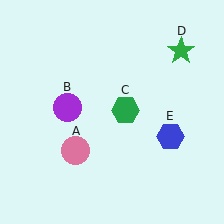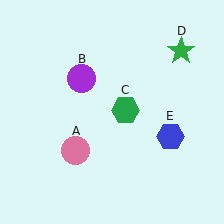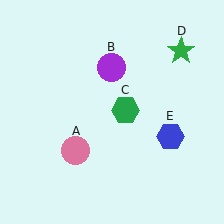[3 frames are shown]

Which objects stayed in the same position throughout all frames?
Pink circle (object A) and green hexagon (object C) and green star (object D) and blue hexagon (object E) remained stationary.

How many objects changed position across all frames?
1 object changed position: purple circle (object B).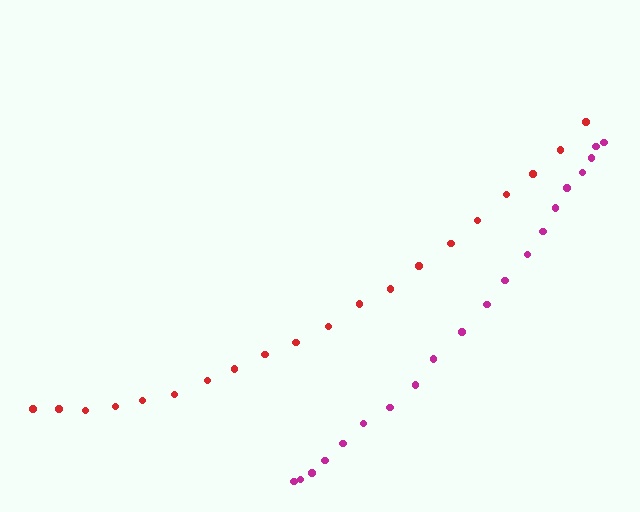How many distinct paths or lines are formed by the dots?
There are 2 distinct paths.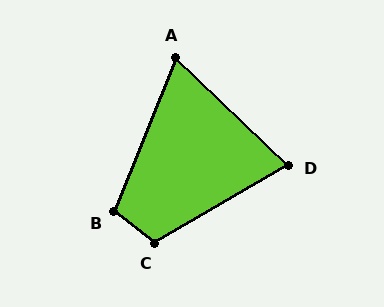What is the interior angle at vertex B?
Approximately 106 degrees (obtuse).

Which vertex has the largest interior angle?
C, at approximately 112 degrees.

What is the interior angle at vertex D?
Approximately 74 degrees (acute).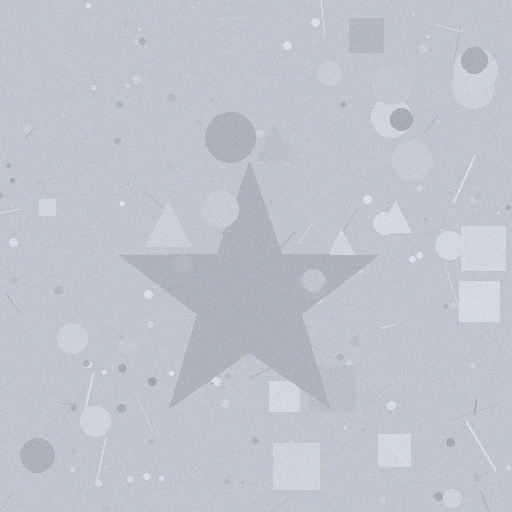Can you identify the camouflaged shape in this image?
The camouflaged shape is a star.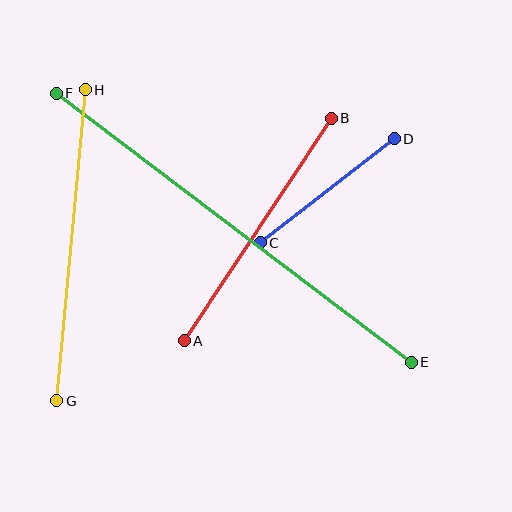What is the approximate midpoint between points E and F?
The midpoint is at approximately (234, 228) pixels.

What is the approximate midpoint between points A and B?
The midpoint is at approximately (258, 229) pixels.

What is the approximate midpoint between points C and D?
The midpoint is at approximately (327, 191) pixels.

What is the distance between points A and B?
The distance is approximately 267 pixels.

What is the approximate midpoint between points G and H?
The midpoint is at approximately (71, 245) pixels.